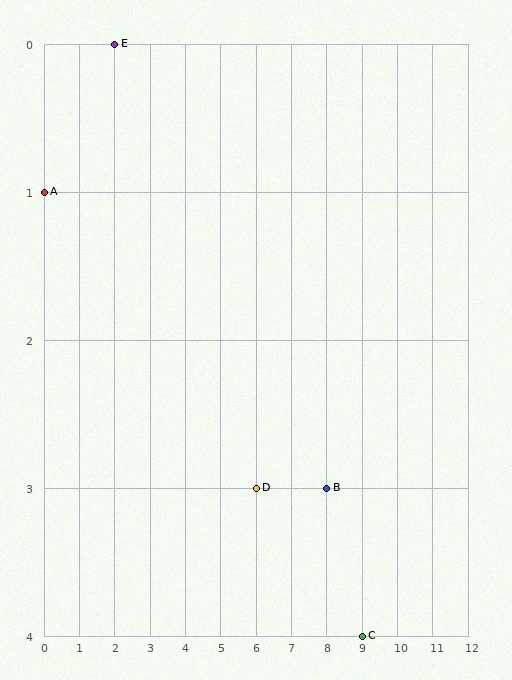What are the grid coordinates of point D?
Point D is at grid coordinates (6, 3).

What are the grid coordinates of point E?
Point E is at grid coordinates (2, 0).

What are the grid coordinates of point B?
Point B is at grid coordinates (8, 3).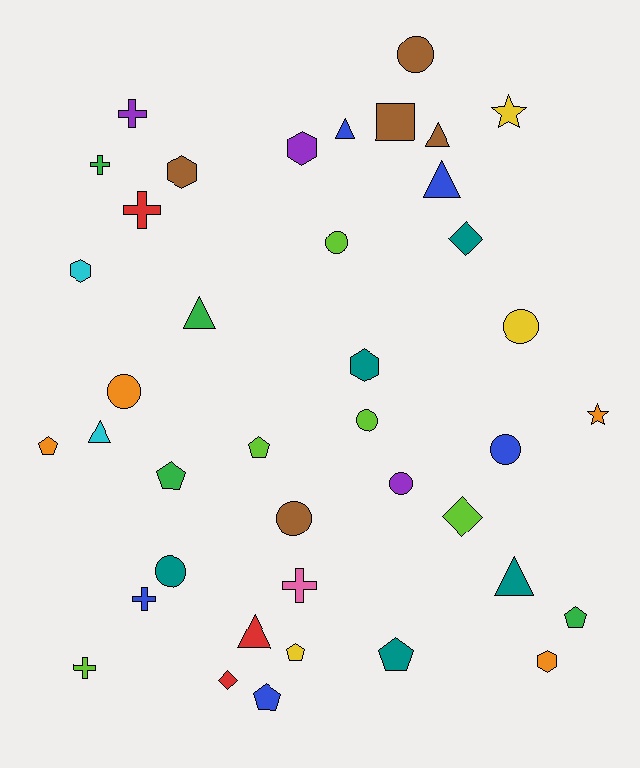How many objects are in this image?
There are 40 objects.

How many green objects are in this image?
There are 4 green objects.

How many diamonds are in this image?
There are 3 diamonds.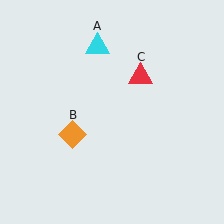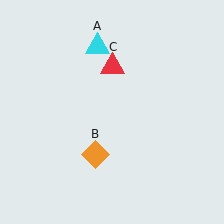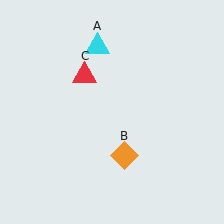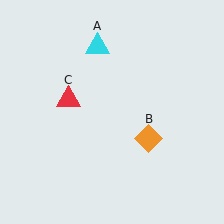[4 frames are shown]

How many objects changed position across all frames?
2 objects changed position: orange diamond (object B), red triangle (object C).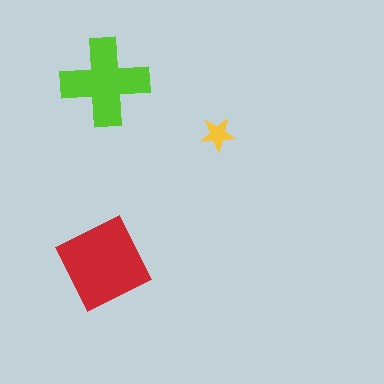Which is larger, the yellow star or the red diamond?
The red diamond.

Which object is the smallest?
The yellow star.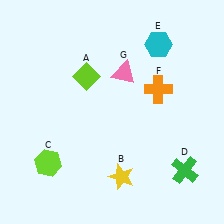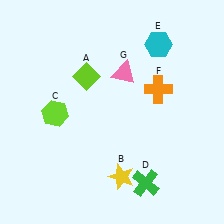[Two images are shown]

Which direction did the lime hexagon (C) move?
The lime hexagon (C) moved up.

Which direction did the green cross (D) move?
The green cross (D) moved left.